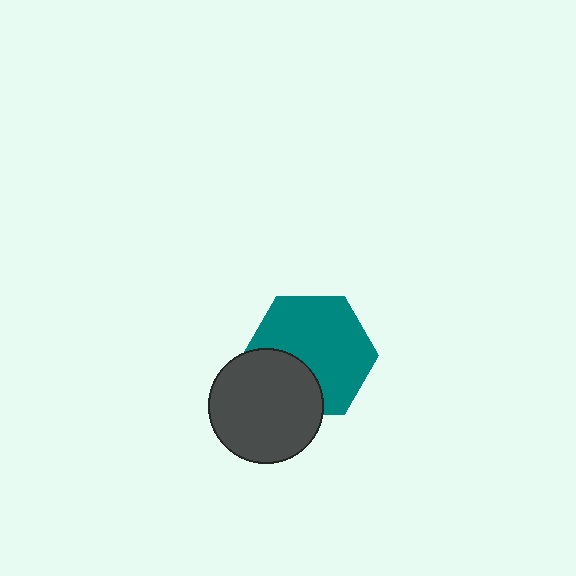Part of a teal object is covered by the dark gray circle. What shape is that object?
It is a hexagon.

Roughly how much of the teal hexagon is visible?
Most of it is visible (roughly 70%).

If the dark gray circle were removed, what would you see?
You would see the complete teal hexagon.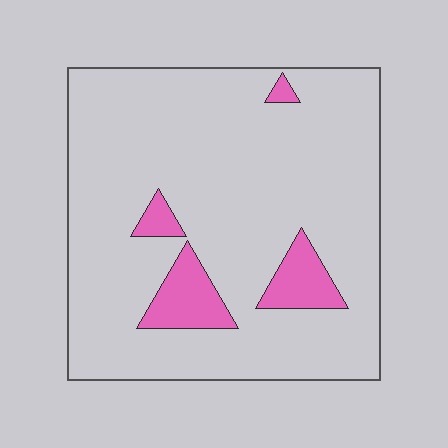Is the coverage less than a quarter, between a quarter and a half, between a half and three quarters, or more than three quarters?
Less than a quarter.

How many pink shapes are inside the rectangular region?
4.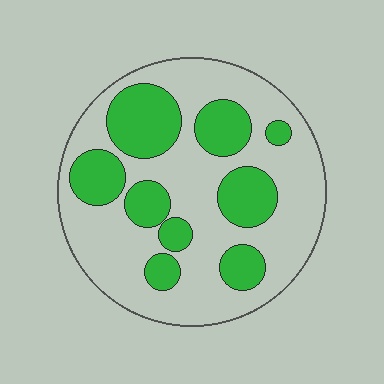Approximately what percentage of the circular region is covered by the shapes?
Approximately 35%.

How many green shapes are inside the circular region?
9.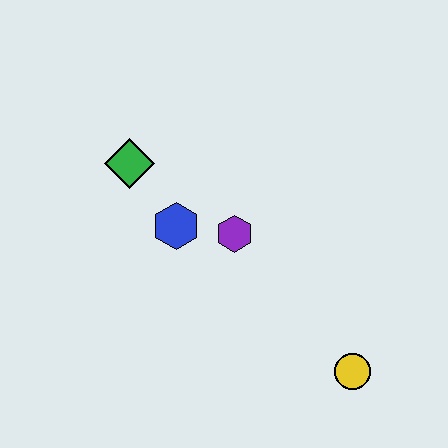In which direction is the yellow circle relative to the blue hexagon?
The yellow circle is to the right of the blue hexagon.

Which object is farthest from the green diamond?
The yellow circle is farthest from the green diamond.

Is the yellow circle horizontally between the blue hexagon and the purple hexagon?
No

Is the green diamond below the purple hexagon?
No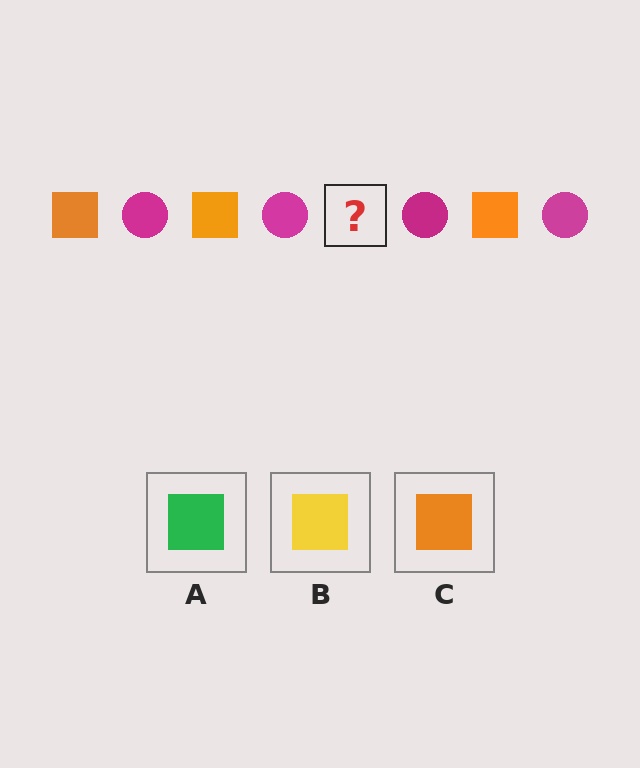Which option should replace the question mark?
Option C.